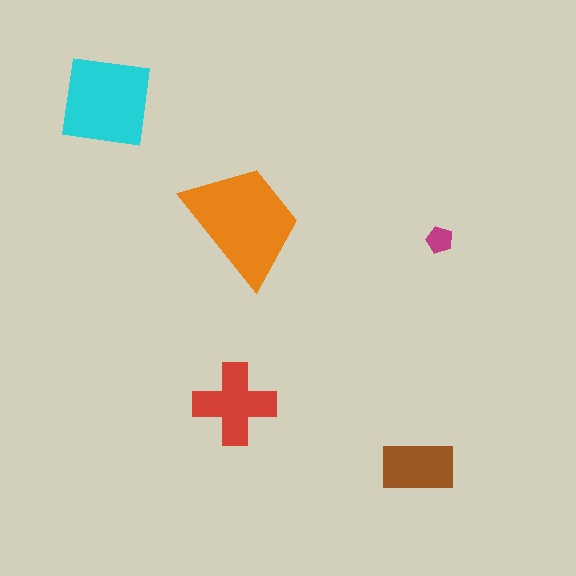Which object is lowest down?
The brown rectangle is bottommost.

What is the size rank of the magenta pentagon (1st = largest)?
5th.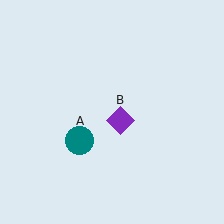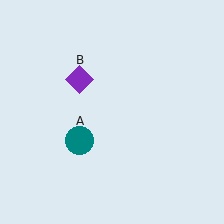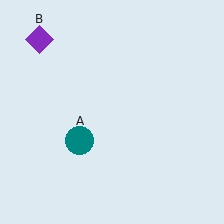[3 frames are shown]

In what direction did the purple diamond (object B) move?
The purple diamond (object B) moved up and to the left.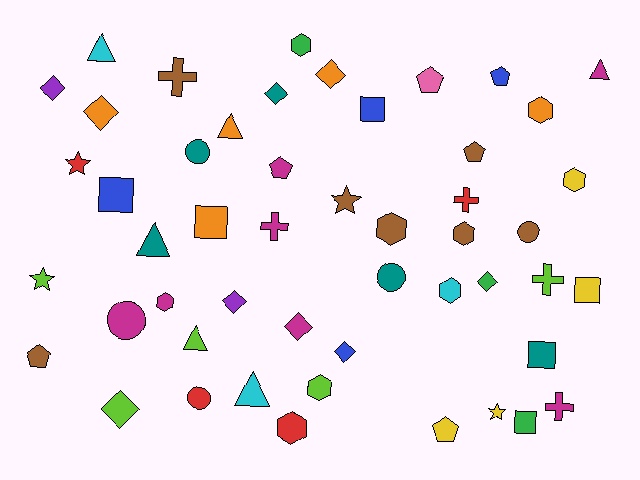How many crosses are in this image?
There are 5 crosses.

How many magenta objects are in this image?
There are 7 magenta objects.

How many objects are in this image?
There are 50 objects.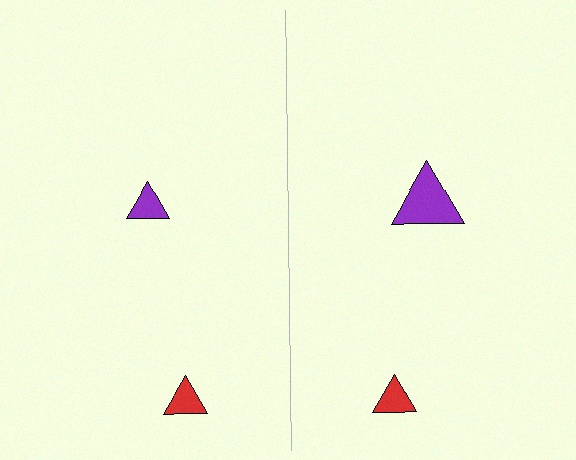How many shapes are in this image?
There are 4 shapes in this image.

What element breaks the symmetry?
The purple triangle on the right side has a different size than its mirror counterpart.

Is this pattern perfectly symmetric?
No, the pattern is not perfectly symmetric. The purple triangle on the right side has a different size than its mirror counterpart.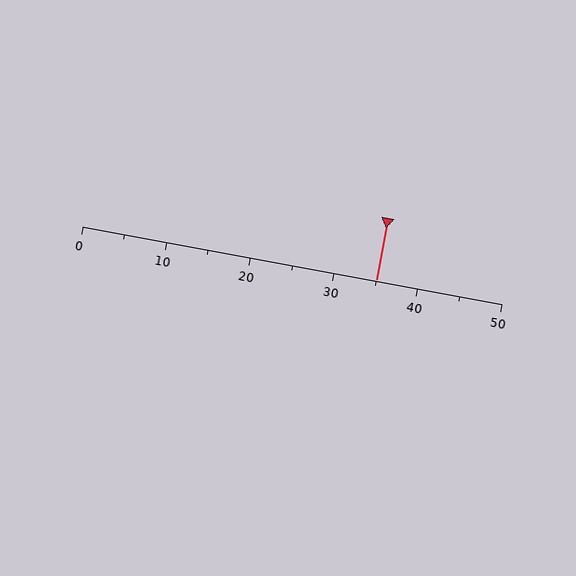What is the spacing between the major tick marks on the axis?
The major ticks are spaced 10 apart.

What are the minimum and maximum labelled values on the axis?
The axis runs from 0 to 50.